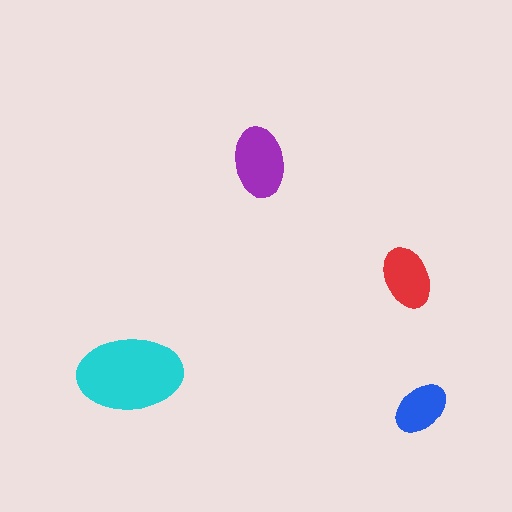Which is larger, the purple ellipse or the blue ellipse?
The purple one.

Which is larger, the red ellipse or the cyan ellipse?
The cyan one.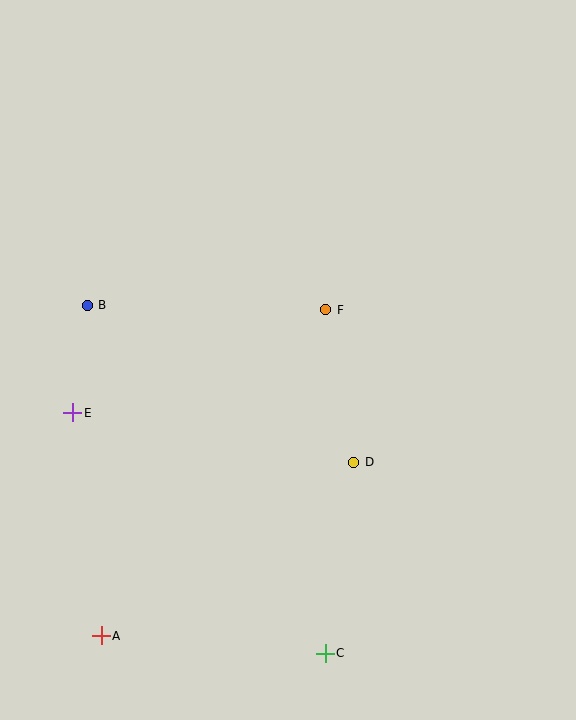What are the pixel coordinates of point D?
Point D is at (354, 462).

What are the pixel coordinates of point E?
Point E is at (73, 413).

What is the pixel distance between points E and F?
The distance between E and F is 273 pixels.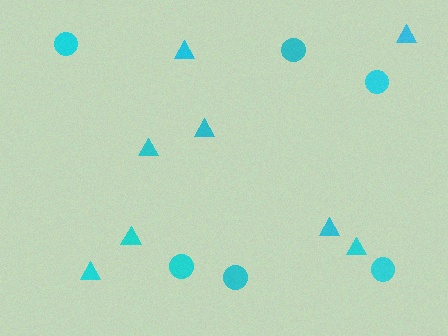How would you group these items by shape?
There are 2 groups: one group of triangles (8) and one group of circles (6).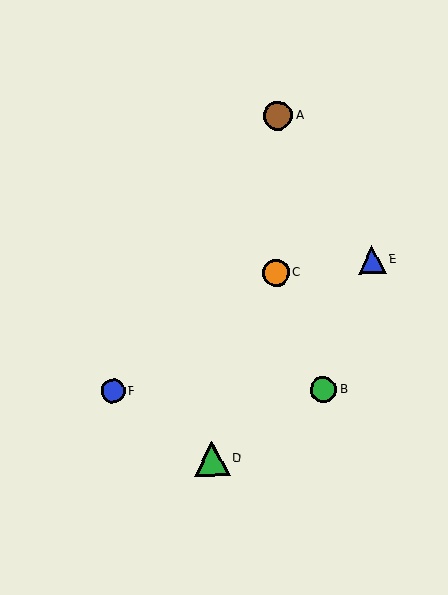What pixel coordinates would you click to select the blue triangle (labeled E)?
Click at (372, 260) to select the blue triangle E.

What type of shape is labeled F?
Shape F is a blue circle.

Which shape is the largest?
The green triangle (labeled D) is the largest.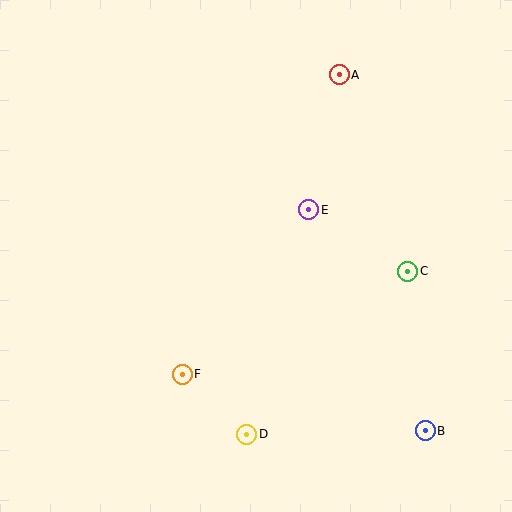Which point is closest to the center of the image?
Point E at (309, 210) is closest to the center.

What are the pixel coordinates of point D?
Point D is at (247, 434).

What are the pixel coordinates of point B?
Point B is at (425, 431).